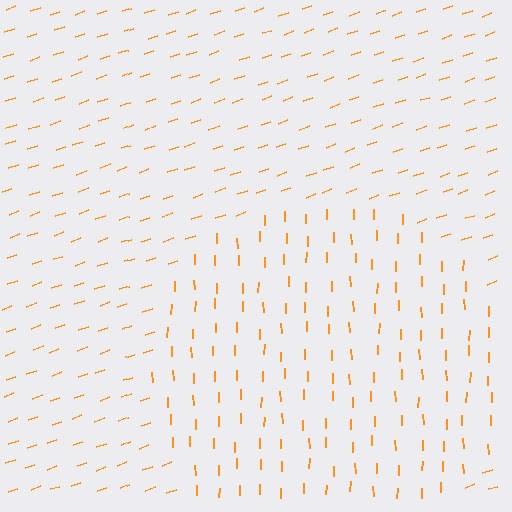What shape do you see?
I see a circle.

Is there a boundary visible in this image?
Yes, there is a texture boundary formed by a change in line orientation.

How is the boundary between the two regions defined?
The boundary is defined purely by a change in line orientation (approximately 71 degrees difference). All lines are the same color and thickness.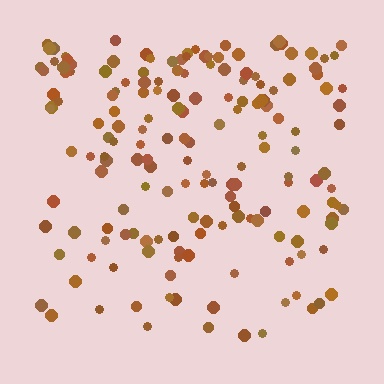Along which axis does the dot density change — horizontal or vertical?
Vertical.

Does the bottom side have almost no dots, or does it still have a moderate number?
Still a moderate number, just noticeably fewer than the top.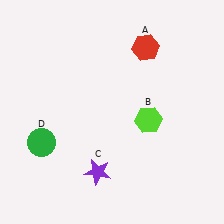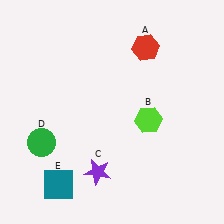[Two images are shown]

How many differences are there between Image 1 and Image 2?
There is 1 difference between the two images.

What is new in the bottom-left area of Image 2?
A teal square (E) was added in the bottom-left area of Image 2.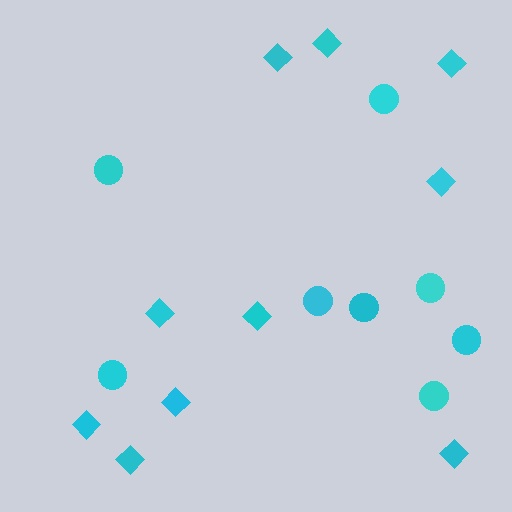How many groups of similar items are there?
There are 2 groups: one group of diamonds (10) and one group of circles (8).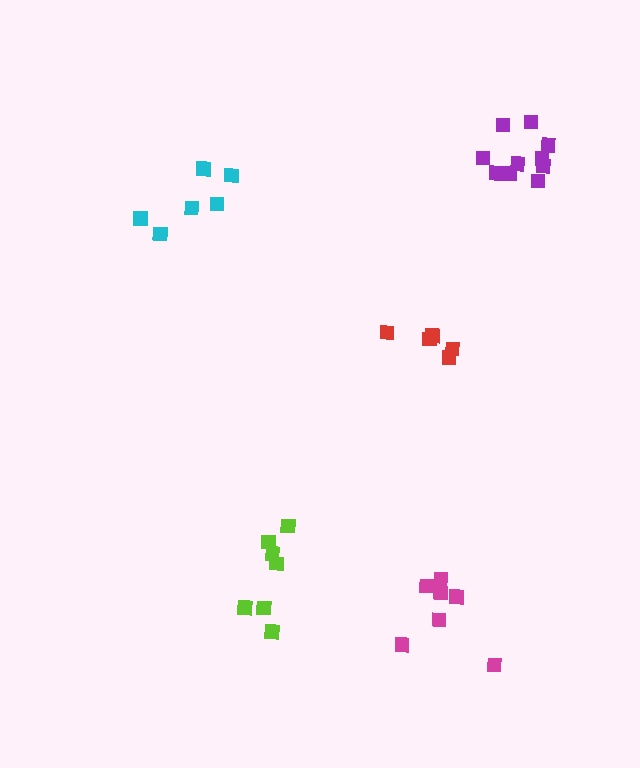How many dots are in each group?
Group 1: 7 dots, Group 2: 10 dots, Group 3: 6 dots, Group 4: 7 dots, Group 5: 5 dots (35 total).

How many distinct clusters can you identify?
There are 5 distinct clusters.